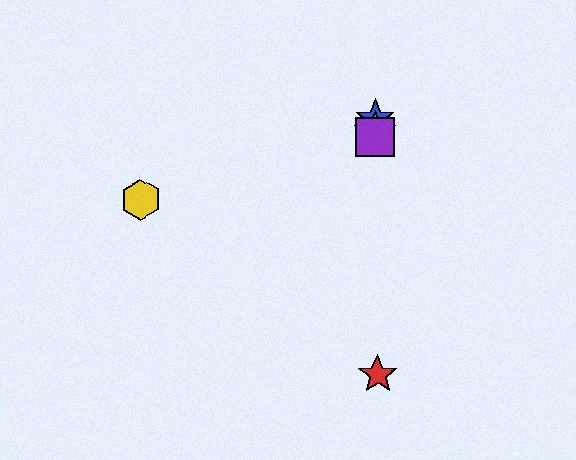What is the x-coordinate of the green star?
The green star is at x≈375.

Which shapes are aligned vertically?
The red star, the blue star, the green star, the purple square are aligned vertically.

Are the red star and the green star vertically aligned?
Yes, both are at x≈378.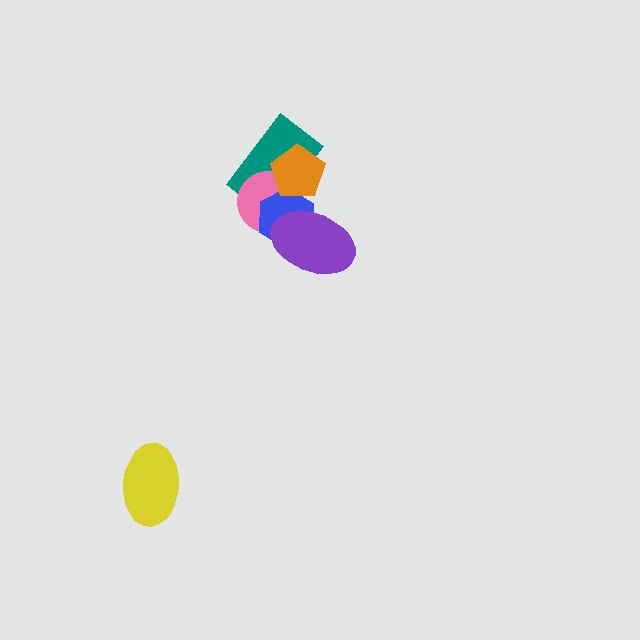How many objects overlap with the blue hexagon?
4 objects overlap with the blue hexagon.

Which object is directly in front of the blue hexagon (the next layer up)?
The orange pentagon is directly in front of the blue hexagon.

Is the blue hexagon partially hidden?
Yes, it is partially covered by another shape.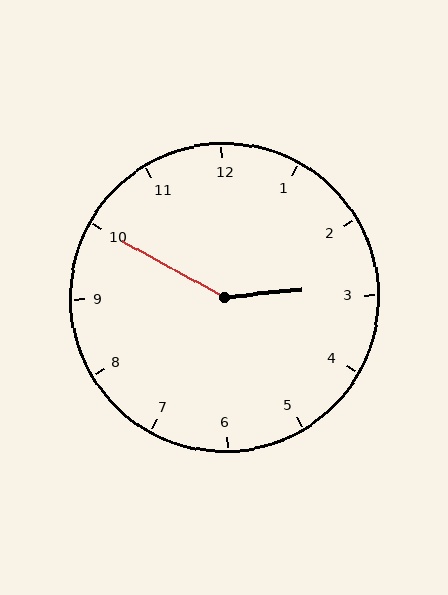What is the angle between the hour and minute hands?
Approximately 145 degrees.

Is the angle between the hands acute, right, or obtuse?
It is obtuse.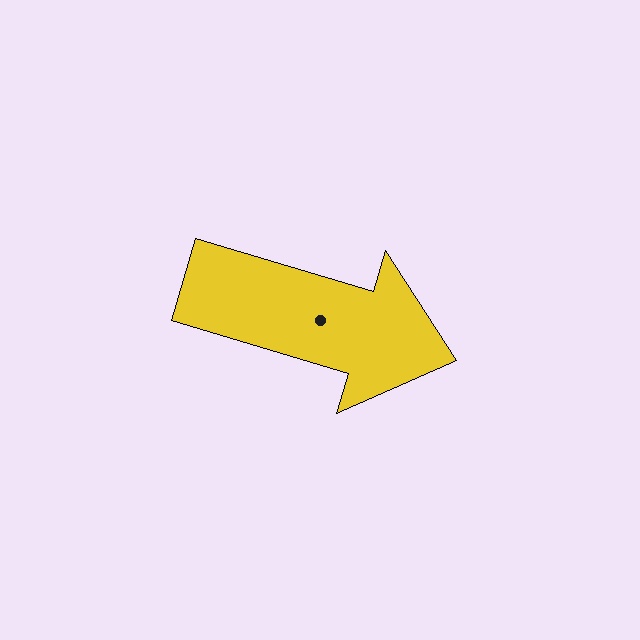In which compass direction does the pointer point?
East.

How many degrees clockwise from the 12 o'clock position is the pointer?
Approximately 107 degrees.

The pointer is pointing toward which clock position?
Roughly 4 o'clock.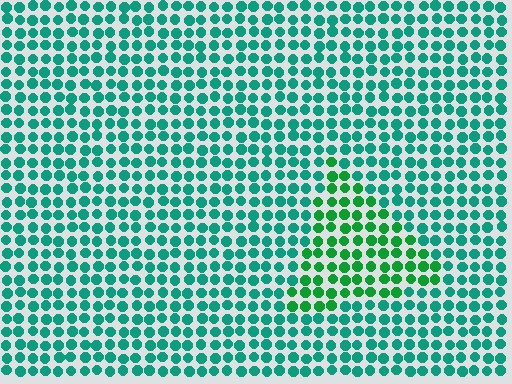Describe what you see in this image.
The image is filled with small teal elements in a uniform arrangement. A triangle-shaped region is visible where the elements are tinted to a slightly different hue, forming a subtle color boundary.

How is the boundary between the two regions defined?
The boundary is defined purely by a slight shift in hue (about 33 degrees). Spacing, size, and orientation are identical on both sides.